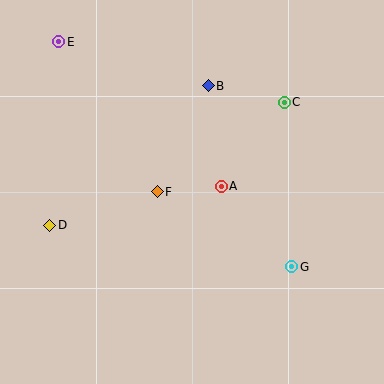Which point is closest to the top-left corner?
Point E is closest to the top-left corner.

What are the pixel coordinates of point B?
Point B is at (208, 86).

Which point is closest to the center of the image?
Point A at (221, 186) is closest to the center.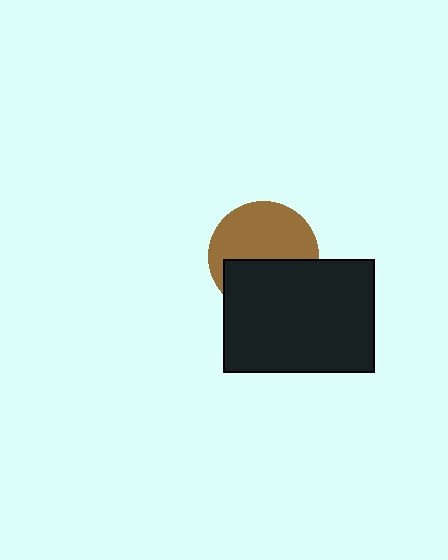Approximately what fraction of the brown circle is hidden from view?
Roughly 43% of the brown circle is hidden behind the black rectangle.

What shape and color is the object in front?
The object in front is a black rectangle.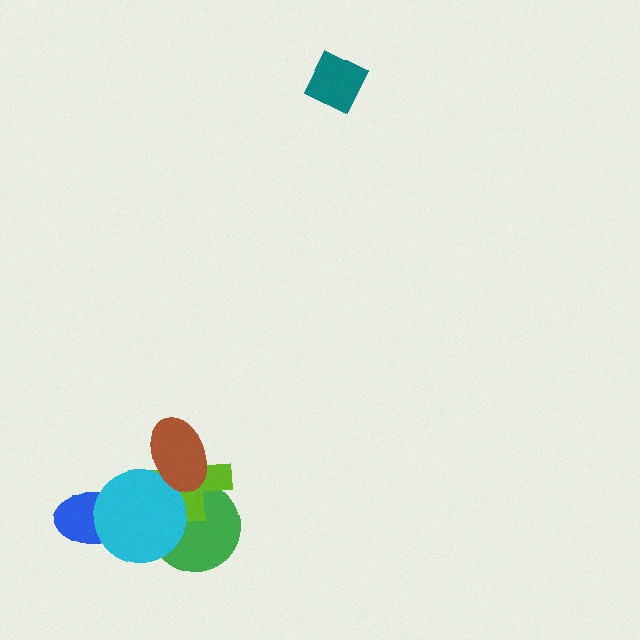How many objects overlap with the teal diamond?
0 objects overlap with the teal diamond.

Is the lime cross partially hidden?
Yes, it is partially covered by another shape.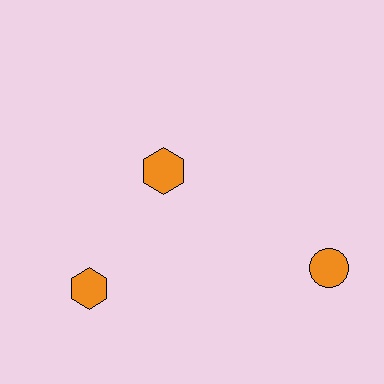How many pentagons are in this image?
There are no pentagons.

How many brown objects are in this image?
There are no brown objects.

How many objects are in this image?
There are 3 objects.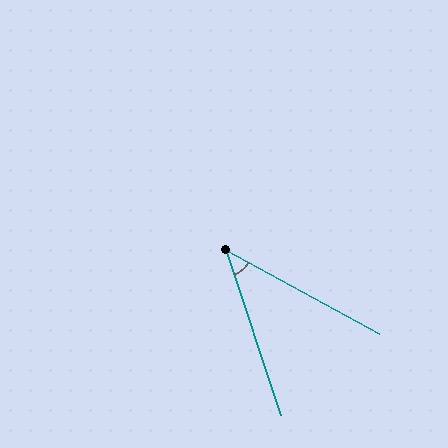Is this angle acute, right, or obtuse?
It is acute.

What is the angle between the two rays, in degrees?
Approximately 43 degrees.